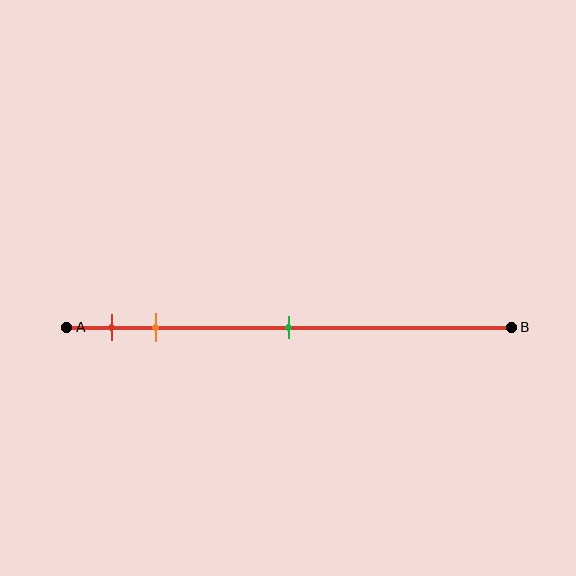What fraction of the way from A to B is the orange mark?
The orange mark is approximately 20% (0.2) of the way from A to B.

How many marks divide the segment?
There are 3 marks dividing the segment.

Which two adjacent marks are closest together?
The red and orange marks are the closest adjacent pair.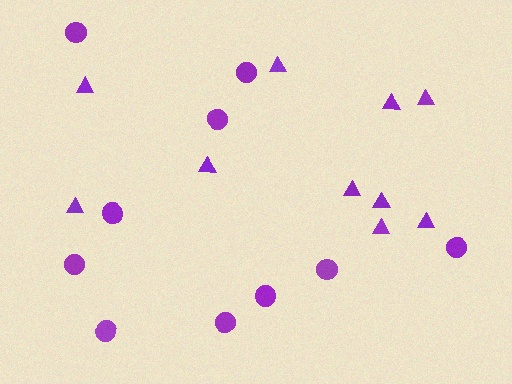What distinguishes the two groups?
There are 2 groups: one group of triangles (10) and one group of circles (10).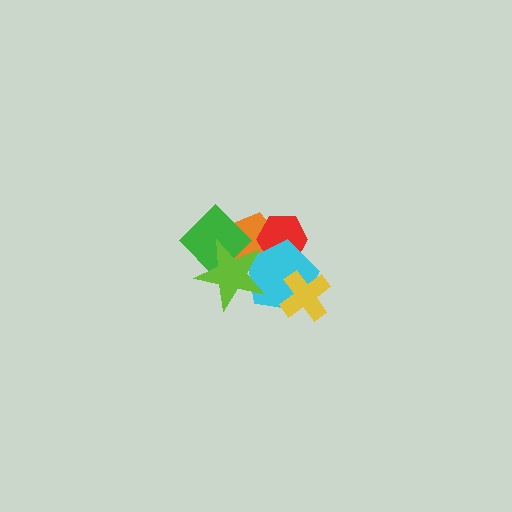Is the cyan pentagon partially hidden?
Yes, it is partially covered by another shape.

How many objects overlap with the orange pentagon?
4 objects overlap with the orange pentagon.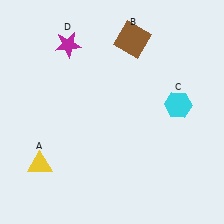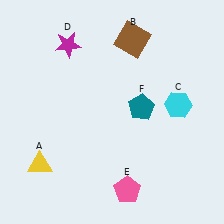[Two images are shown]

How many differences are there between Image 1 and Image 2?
There are 2 differences between the two images.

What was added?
A pink pentagon (E), a teal pentagon (F) were added in Image 2.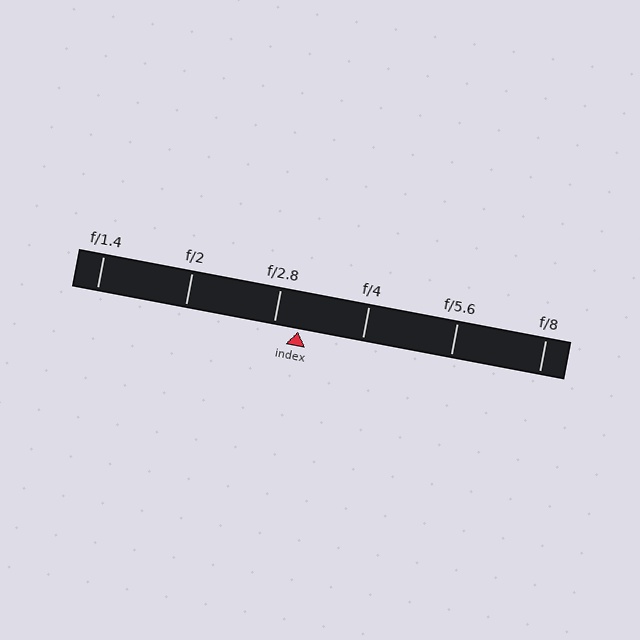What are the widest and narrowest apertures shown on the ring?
The widest aperture shown is f/1.4 and the narrowest is f/8.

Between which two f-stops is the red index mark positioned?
The index mark is between f/2.8 and f/4.